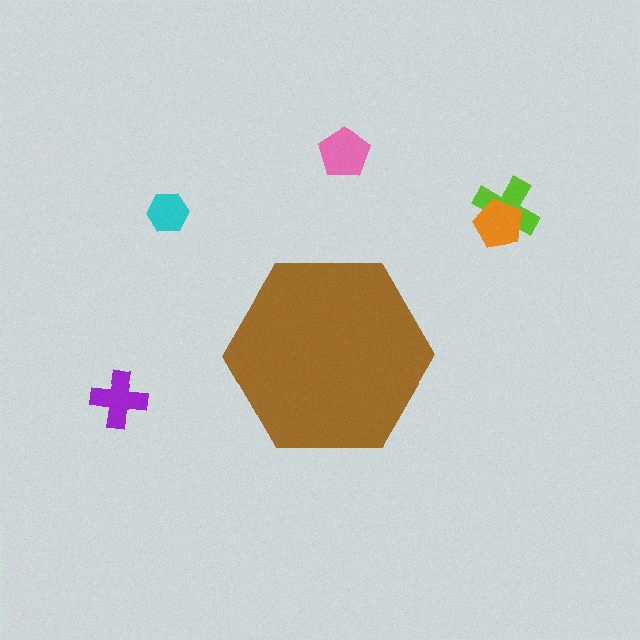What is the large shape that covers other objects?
A brown hexagon.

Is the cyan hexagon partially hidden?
No, the cyan hexagon is fully visible.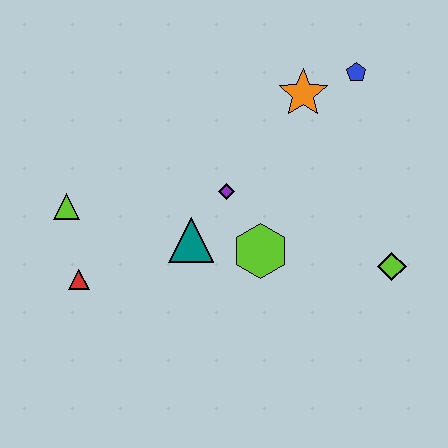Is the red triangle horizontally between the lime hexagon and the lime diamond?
No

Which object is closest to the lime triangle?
The red triangle is closest to the lime triangle.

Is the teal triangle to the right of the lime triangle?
Yes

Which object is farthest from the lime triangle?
The lime diamond is farthest from the lime triangle.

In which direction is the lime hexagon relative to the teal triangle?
The lime hexagon is to the right of the teal triangle.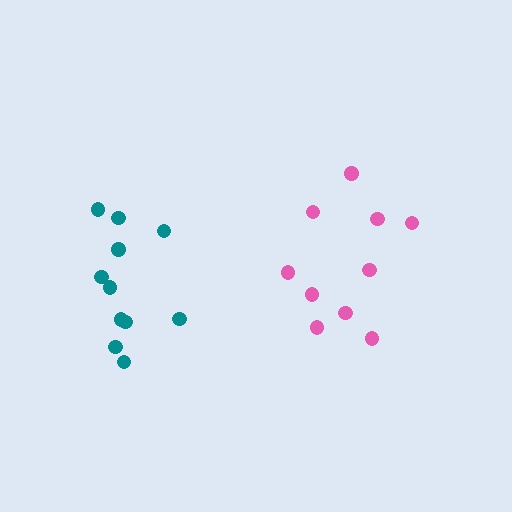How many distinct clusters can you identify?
There are 2 distinct clusters.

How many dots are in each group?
Group 1: 11 dots, Group 2: 10 dots (21 total).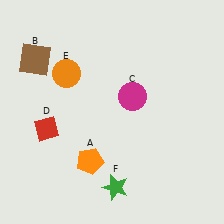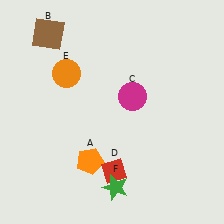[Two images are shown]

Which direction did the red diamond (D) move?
The red diamond (D) moved right.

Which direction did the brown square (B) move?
The brown square (B) moved up.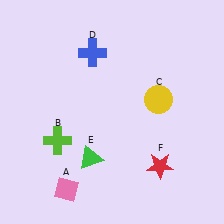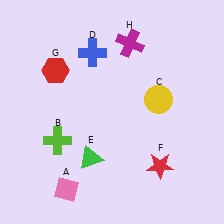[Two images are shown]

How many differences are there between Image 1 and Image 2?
There are 2 differences between the two images.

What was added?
A red hexagon (G), a magenta cross (H) were added in Image 2.